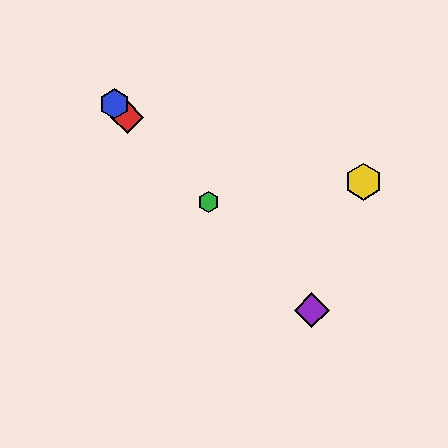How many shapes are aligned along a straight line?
4 shapes (the red diamond, the blue hexagon, the green hexagon, the purple diamond) are aligned along a straight line.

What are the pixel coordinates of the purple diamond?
The purple diamond is at (312, 310).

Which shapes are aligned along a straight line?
The red diamond, the blue hexagon, the green hexagon, the purple diamond are aligned along a straight line.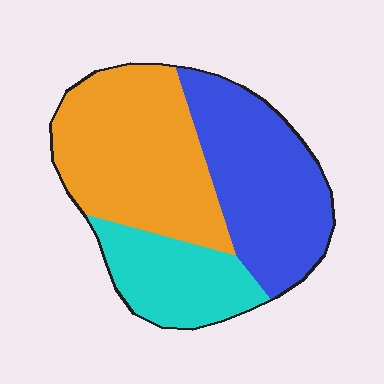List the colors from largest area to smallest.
From largest to smallest: orange, blue, cyan.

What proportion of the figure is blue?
Blue takes up between a third and a half of the figure.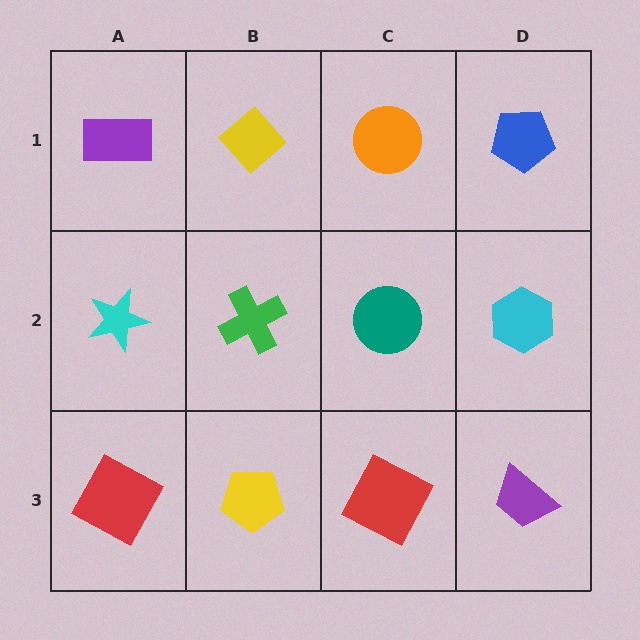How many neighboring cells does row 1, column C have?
3.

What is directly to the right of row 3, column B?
A red square.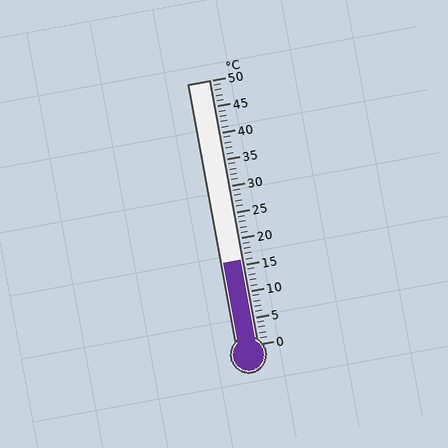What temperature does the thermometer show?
The thermometer shows approximately 16°C.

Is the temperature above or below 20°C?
The temperature is below 20°C.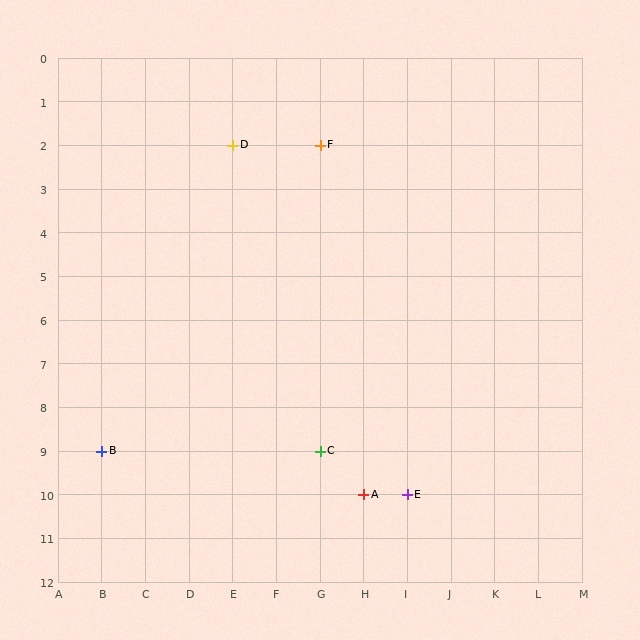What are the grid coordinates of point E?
Point E is at grid coordinates (I, 10).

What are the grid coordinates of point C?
Point C is at grid coordinates (G, 9).